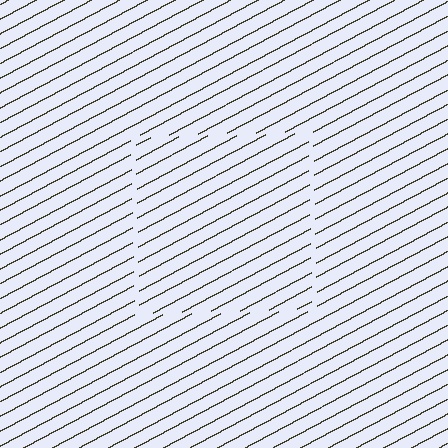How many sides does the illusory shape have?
4 sides — the line-ends trace a square.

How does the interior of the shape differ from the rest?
The interior of the shape contains the same grating, shifted by half a period — the contour is defined by the phase discontinuity where line-ends from the inner and outer gratings abut.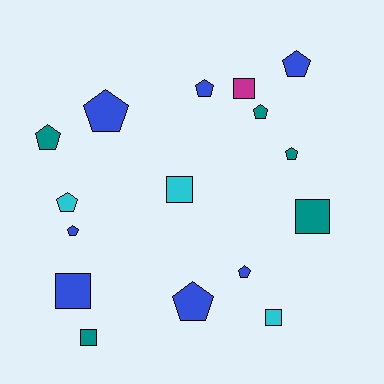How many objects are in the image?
There are 16 objects.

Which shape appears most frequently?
Pentagon, with 10 objects.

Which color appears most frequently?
Blue, with 7 objects.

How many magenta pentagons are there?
There are no magenta pentagons.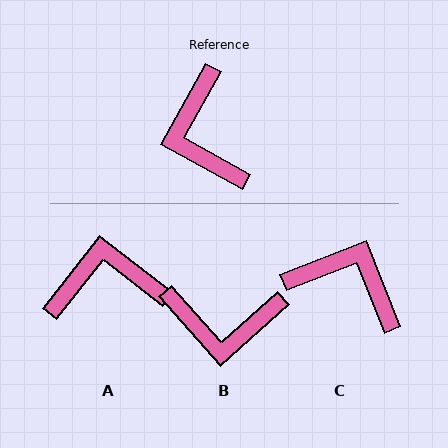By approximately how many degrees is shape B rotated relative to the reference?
Approximately 71 degrees counter-clockwise.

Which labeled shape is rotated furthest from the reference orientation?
C, about 129 degrees away.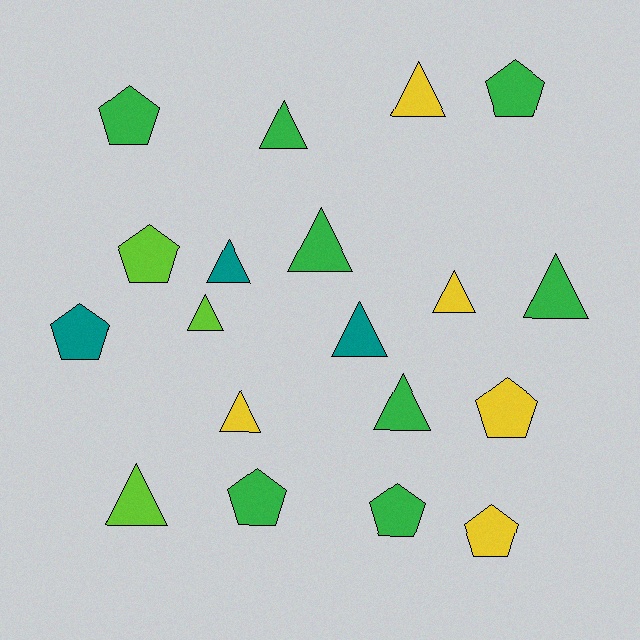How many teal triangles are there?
There are 2 teal triangles.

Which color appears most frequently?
Green, with 8 objects.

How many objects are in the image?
There are 19 objects.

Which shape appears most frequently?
Triangle, with 11 objects.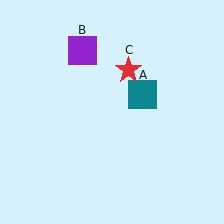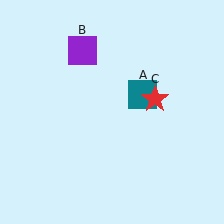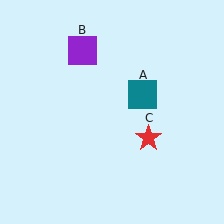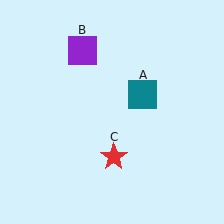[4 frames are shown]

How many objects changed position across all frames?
1 object changed position: red star (object C).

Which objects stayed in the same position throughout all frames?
Teal square (object A) and purple square (object B) remained stationary.